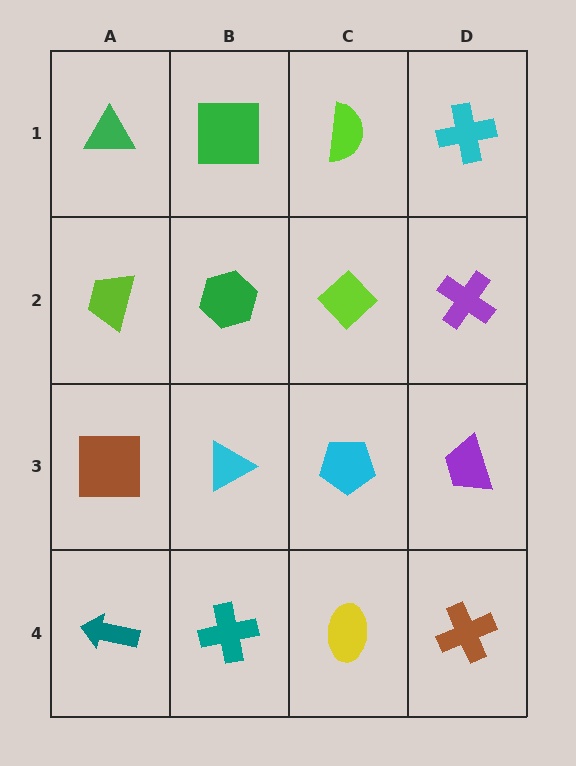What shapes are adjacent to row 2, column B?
A green square (row 1, column B), a cyan triangle (row 3, column B), a lime trapezoid (row 2, column A), a lime diamond (row 2, column C).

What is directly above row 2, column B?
A green square.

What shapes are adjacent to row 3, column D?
A purple cross (row 2, column D), a brown cross (row 4, column D), a cyan pentagon (row 3, column C).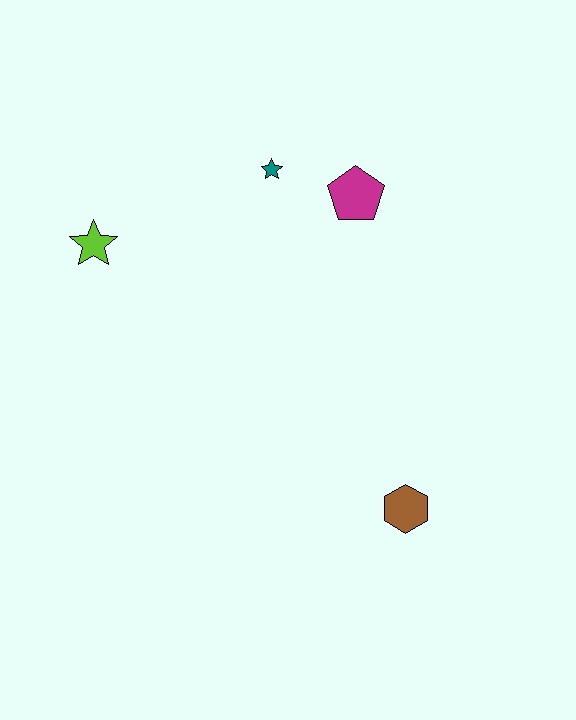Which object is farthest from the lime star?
The brown hexagon is farthest from the lime star.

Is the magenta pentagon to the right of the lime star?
Yes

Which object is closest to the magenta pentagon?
The teal star is closest to the magenta pentagon.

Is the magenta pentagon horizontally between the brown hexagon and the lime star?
Yes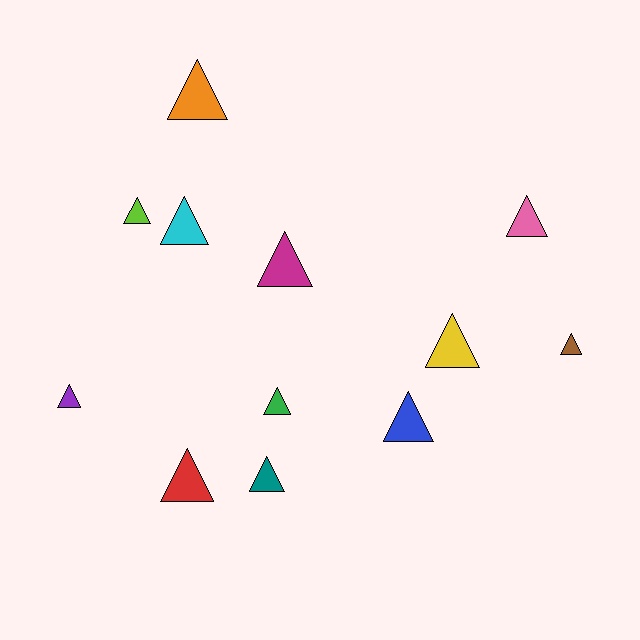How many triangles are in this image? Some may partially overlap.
There are 12 triangles.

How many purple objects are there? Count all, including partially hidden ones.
There is 1 purple object.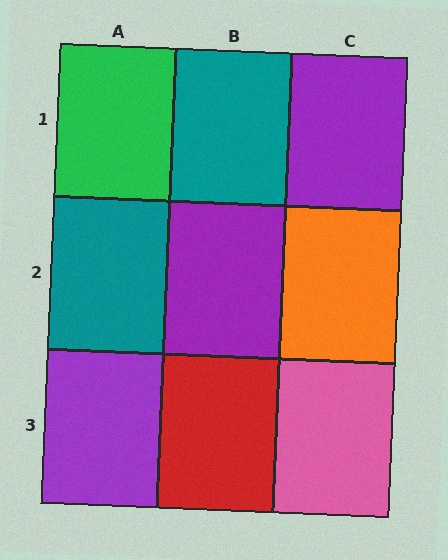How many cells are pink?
1 cell is pink.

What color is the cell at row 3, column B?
Red.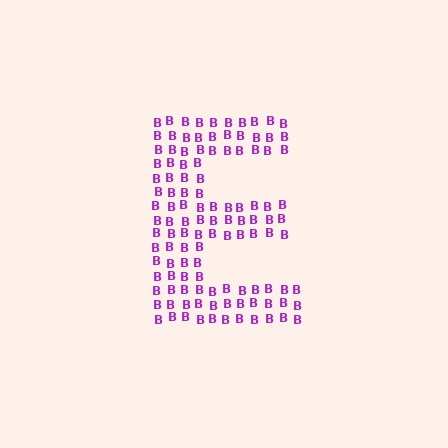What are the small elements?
The small elements are letter B's.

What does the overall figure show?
The overall figure shows the letter E.